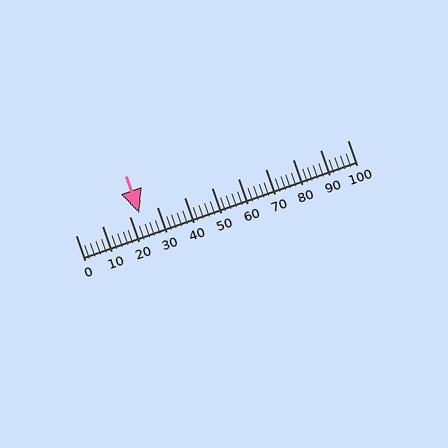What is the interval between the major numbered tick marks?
The major tick marks are spaced 10 units apart.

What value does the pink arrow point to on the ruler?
The pink arrow points to approximately 24.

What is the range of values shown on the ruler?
The ruler shows values from 0 to 100.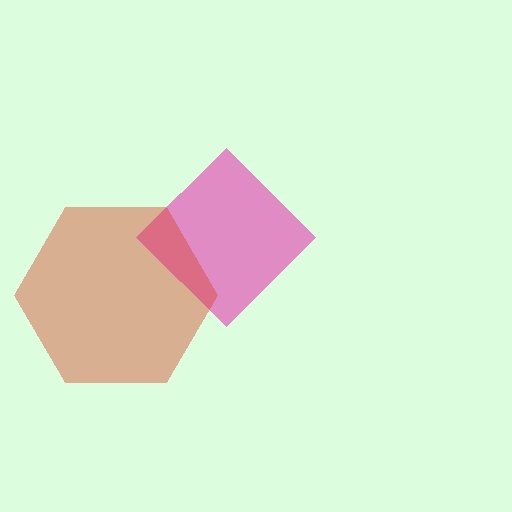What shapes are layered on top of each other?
The layered shapes are: a pink diamond, a red hexagon.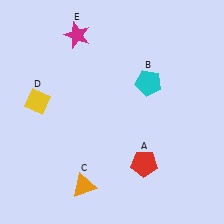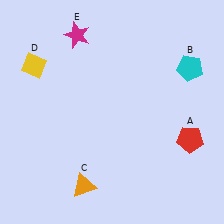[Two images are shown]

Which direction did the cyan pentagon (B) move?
The cyan pentagon (B) moved right.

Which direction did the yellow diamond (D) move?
The yellow diamond (D) moved up.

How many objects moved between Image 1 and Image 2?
3 objects moved between the two images.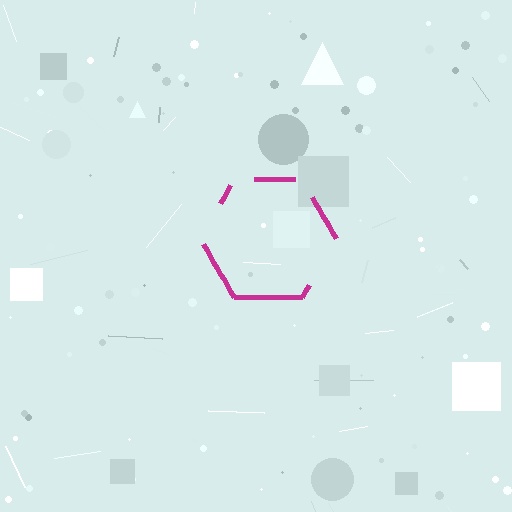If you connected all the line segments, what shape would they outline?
They would outline a hexagon.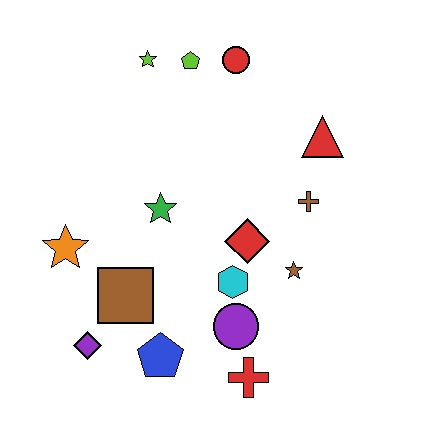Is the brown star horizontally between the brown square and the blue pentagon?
No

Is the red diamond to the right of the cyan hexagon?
Yes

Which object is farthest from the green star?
The red cross is farthest from the green star.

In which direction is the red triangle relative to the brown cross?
The red triangle is above the brown cross.